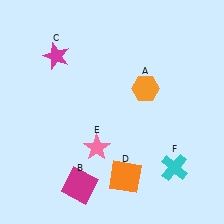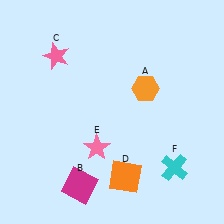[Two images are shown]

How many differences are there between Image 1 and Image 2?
There is 1 difference between the two images.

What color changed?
The star (C) changed from magenta in Image 1 to pink in Image 2.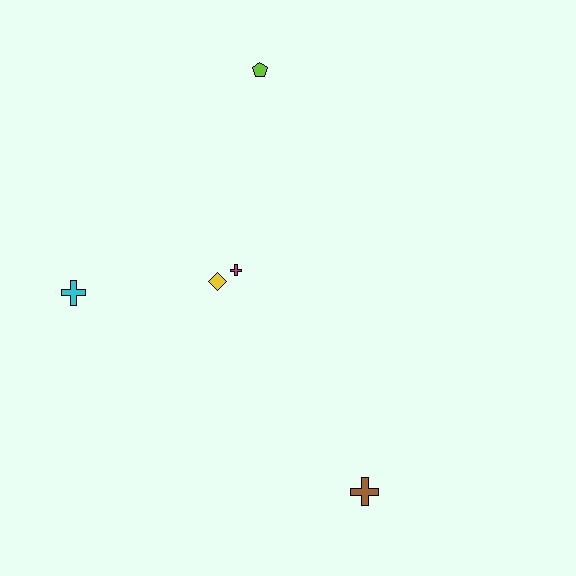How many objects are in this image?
There are 5 objects.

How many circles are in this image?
There are no circles.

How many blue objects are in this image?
There are no blue objects.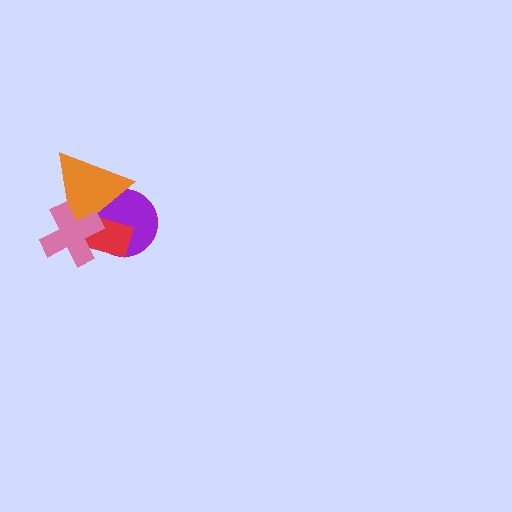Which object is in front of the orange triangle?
The pink cross is in front of the orange triangle.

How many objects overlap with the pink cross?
3 objects overlap with the pink cross.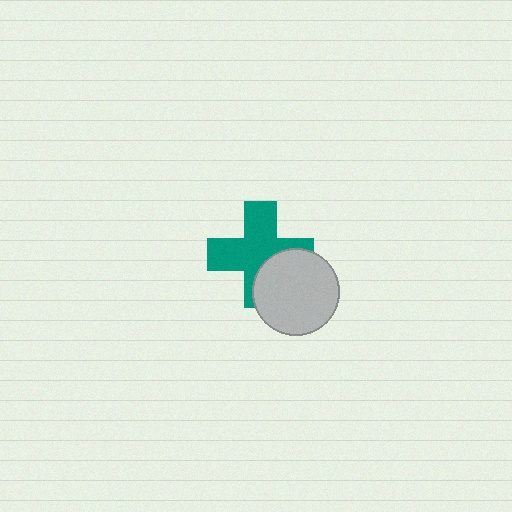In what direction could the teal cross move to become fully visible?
The teal cross could move toward the upper-left. That would shift it out from behind the light gray circle entirely.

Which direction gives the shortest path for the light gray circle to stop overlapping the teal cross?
Moving toward the lower-right gives the shortest separation.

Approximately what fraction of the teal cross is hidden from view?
Roughly 32% of the teal cross is hidden behind the light gray circle.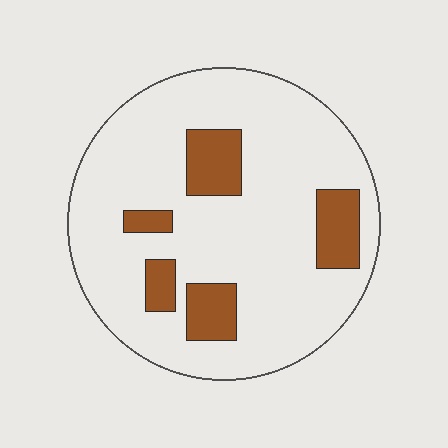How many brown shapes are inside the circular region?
5.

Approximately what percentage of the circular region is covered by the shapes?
Approximately 15%.